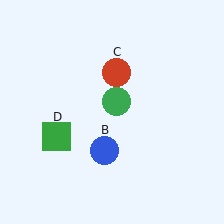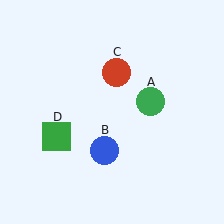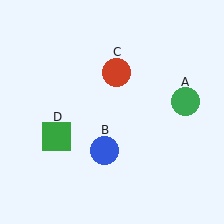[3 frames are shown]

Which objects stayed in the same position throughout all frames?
Blue circle (object B) and red circle (object C) and green square (object D) remained stationary.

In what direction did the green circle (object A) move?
The green circle (object A) moved right.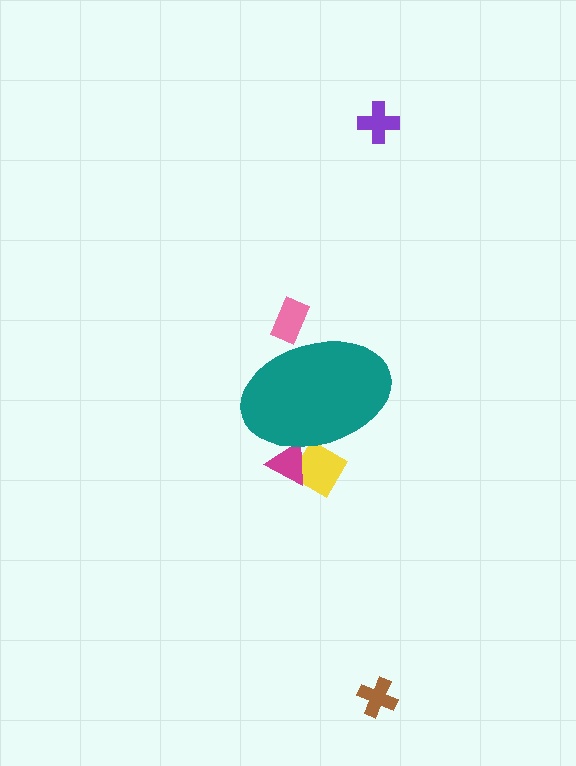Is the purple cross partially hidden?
No, the purple cross is fully visible.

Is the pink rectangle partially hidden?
Yes, the pink rectangle is partially hidden behind the teal ellipse.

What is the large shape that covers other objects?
A teal ellipse.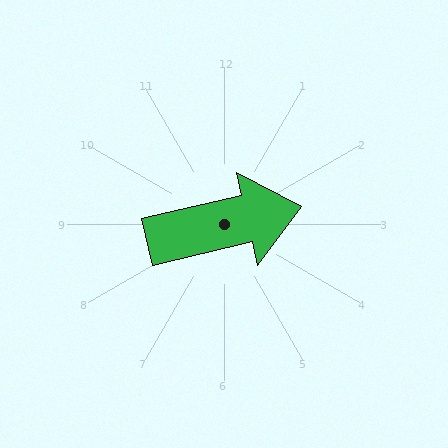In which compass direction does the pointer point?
East.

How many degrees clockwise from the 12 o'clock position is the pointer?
Approximately 77 degrees.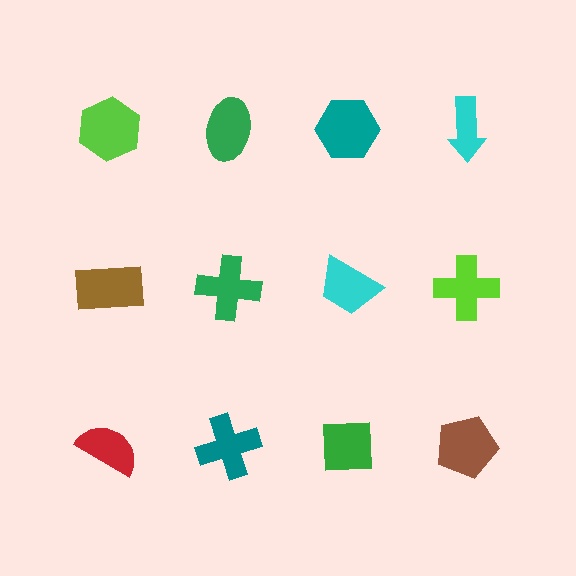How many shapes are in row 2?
4 shapes.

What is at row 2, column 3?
A cyan trapezoid.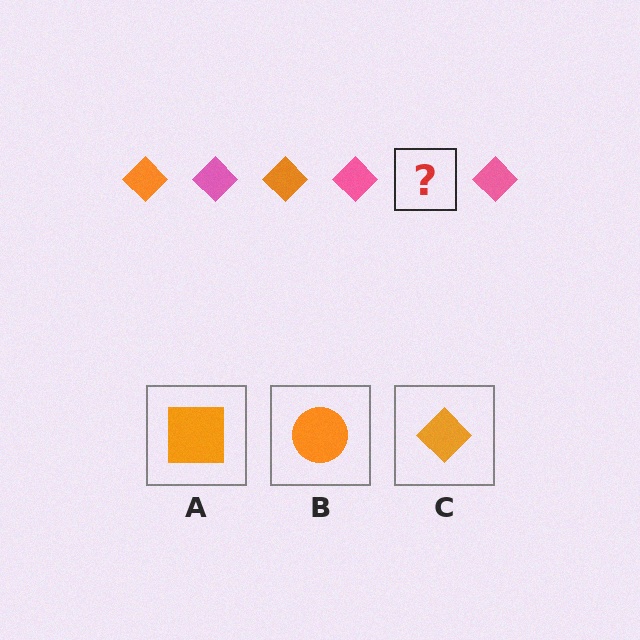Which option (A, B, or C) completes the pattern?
C.